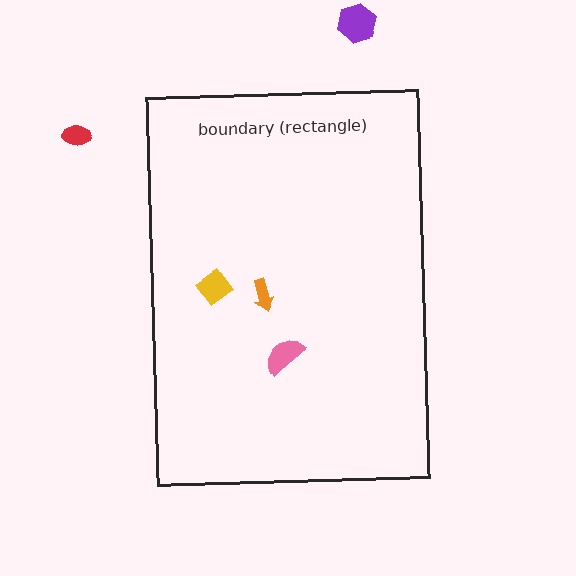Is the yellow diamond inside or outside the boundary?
Inside.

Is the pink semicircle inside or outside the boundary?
Inside.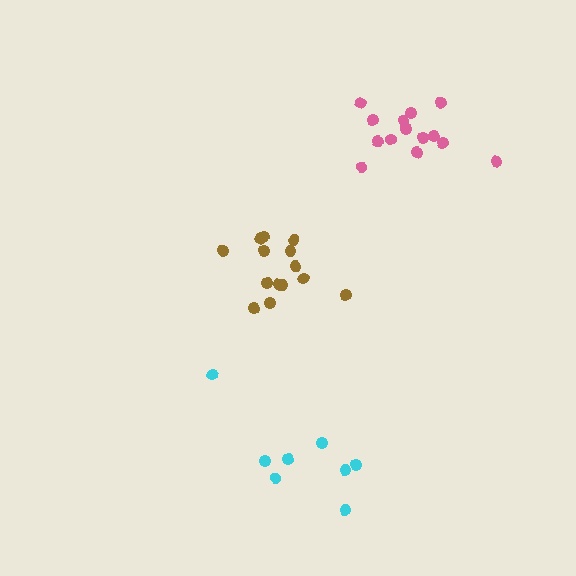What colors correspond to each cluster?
The clusters are colored: pink, cyan, brown.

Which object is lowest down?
The cyan cluster is bottommost.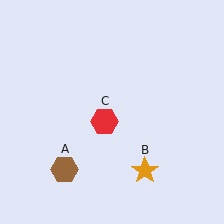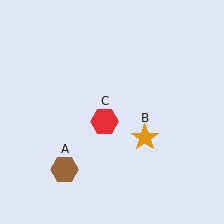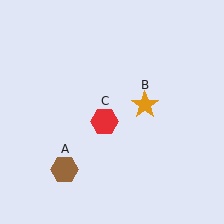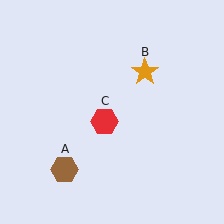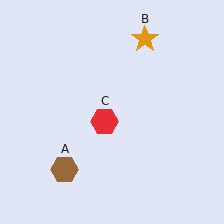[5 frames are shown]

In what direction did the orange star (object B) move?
The orange star (object B) moved up.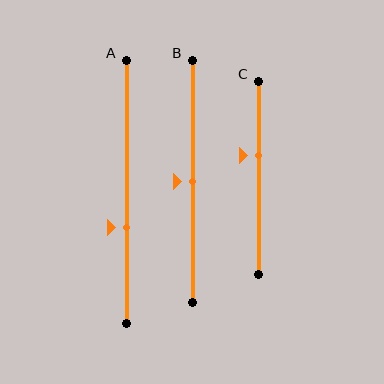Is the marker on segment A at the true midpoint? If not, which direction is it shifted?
No, the marker on segment A is shifted downward by about 14% of the segment length.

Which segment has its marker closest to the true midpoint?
Segment B has its marker closest to the true midpoint.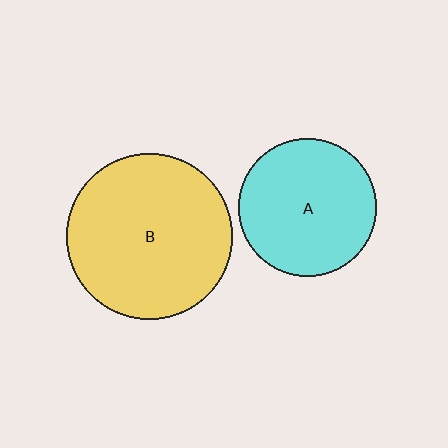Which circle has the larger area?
Circle B (yellow).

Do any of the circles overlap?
No, none of the circles overlap.